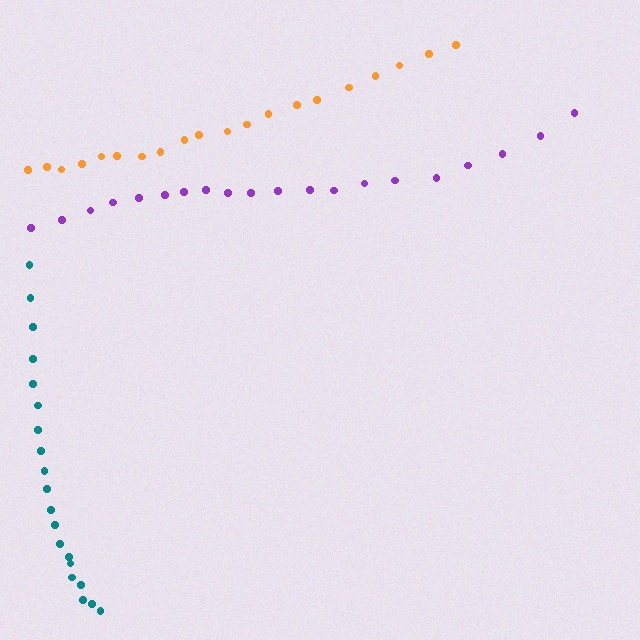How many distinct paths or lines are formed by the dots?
There are 3 distinct paths.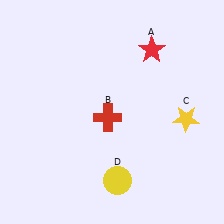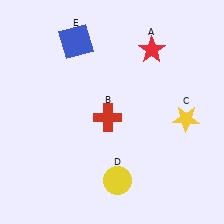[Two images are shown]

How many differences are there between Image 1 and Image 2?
There is 1 difference between the two images.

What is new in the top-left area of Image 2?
A blue square (E) was added in the top-left area of Image 2.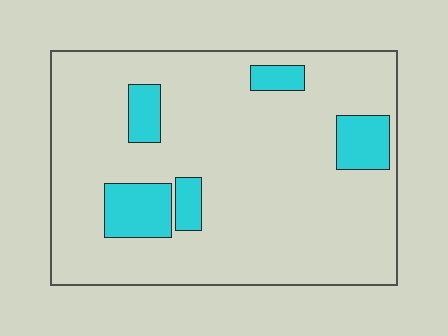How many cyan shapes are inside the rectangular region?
5.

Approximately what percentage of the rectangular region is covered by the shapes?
Approximately 15%.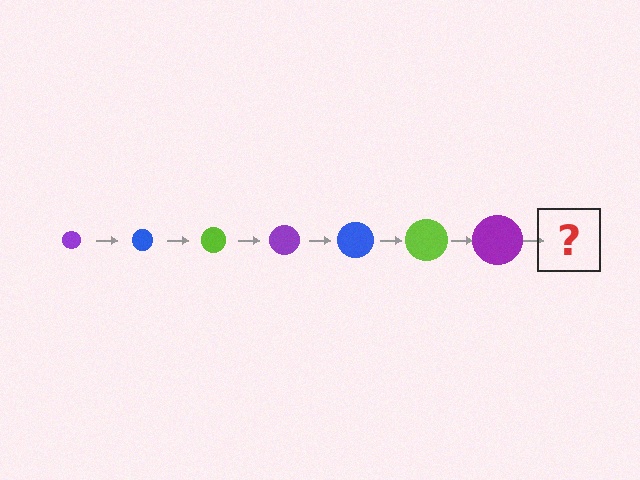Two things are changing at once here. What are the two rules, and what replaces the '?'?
The two rules are that the circle grows larger each step and the color cycles through purple, blue, and lime. The '?' should be a blue circle, larger than the previous one.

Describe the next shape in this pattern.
It should be a blue circle, larger than the previous one.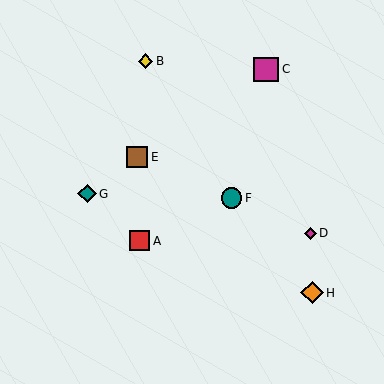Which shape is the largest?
The magenta square (labeled C) is the largest.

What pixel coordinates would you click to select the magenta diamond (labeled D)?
Click at (310, 233) to select the magenta diamond D.